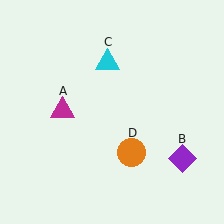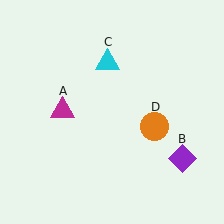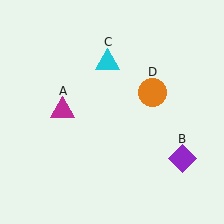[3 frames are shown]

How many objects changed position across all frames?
1 object changed position: orange circle (object D).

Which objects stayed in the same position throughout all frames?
Magenta triangle (object A) and purple diamond (object B) and cyan triangle (object C) remained stationary.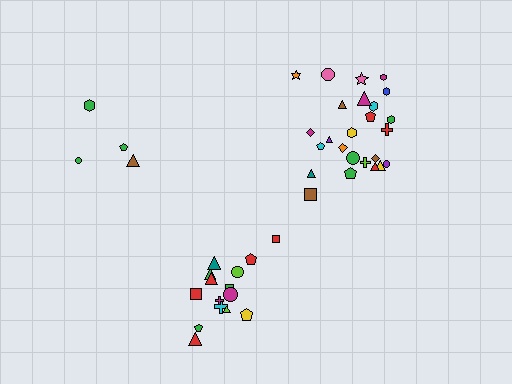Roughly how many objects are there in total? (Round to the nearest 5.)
Roughly 45 objects in total.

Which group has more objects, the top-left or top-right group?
The top-right group.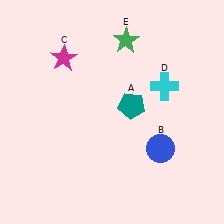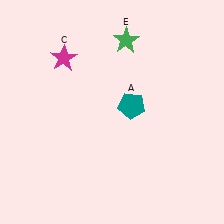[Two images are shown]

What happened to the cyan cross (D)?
The cyan cross (D) was removed in Image 2. It was in the top-right area of Image 1.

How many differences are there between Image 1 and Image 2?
There are 2 differences between the two images.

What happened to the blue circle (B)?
The blue circle (B) was removed in Image 2. It was in the bottom-right area of Image 1.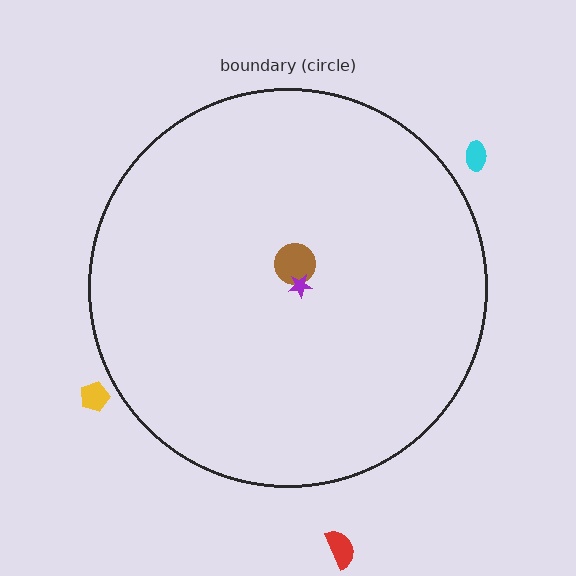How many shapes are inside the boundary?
2 inside, 3 outside.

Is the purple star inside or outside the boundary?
Inside.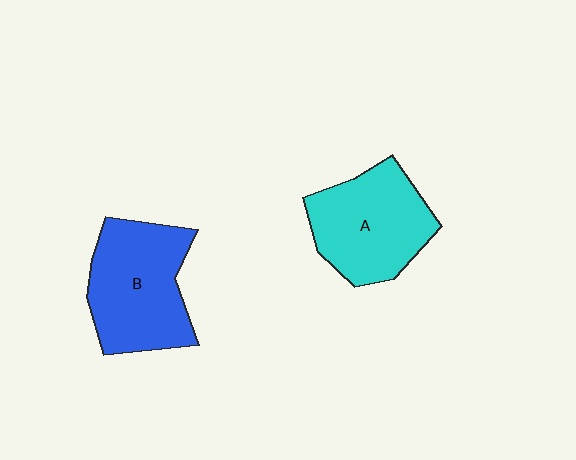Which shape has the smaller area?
Shape A (cyan).